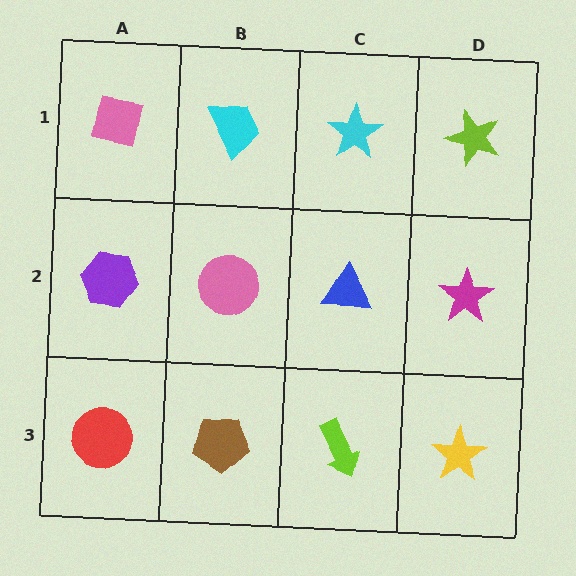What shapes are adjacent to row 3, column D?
A magenta star (row 2, column D), a lime arrow (row 3, column C).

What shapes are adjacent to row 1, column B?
A pink circle (row 2, column B), a pink square (row 1, column A), a cyan star (row 1, column C).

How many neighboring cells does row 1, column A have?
2.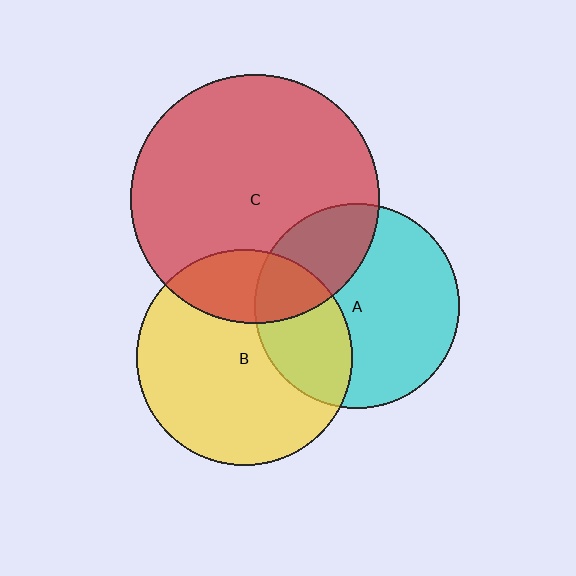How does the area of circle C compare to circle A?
Approximately 1.5 times.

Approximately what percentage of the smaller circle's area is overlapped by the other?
Approximately 30%.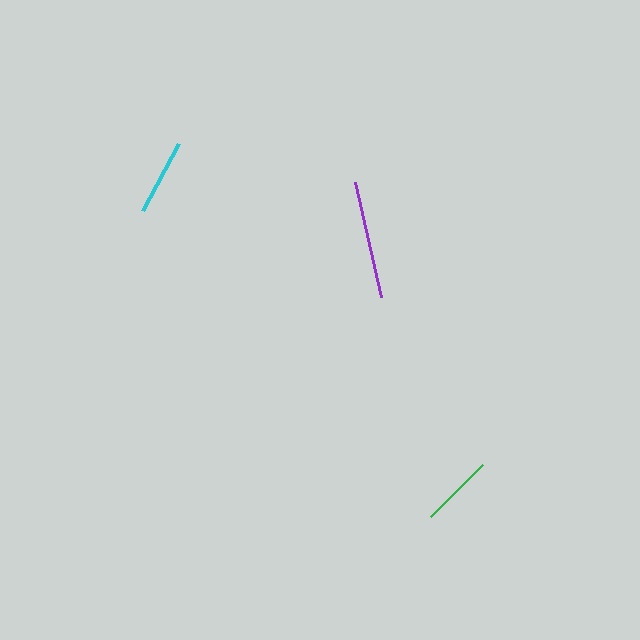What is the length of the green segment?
The green segment is approximately 74 pixels long.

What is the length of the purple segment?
The purple segment is approximately 118 pixels long.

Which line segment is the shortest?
The green line is the shortest at approximately 74 pixels.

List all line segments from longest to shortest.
From longest to shortest: purple, cyan, green.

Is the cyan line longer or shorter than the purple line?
The purple line is longer than the cyan line.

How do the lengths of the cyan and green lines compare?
The cyan and green lines are approximately the same length.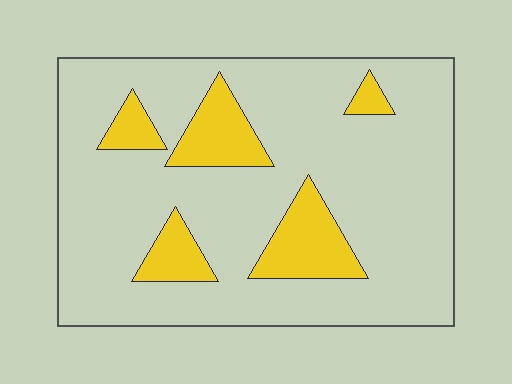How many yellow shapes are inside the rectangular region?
5.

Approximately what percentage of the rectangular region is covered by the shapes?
Approximately 15%.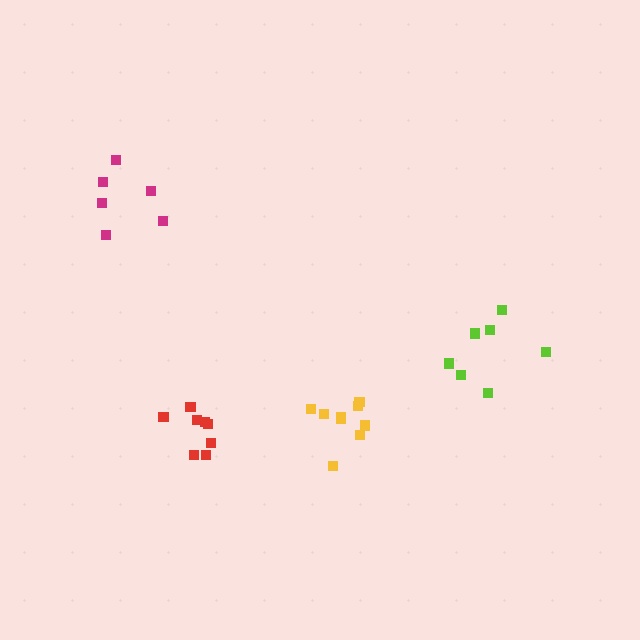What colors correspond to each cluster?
The clusters are colored: red, yellow, magenta, lime.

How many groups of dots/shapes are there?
There are 4 groups.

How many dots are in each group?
Group 1: 8 dots, Group 2: 9 dots, Group 3: 6 dots, Group 4: 7 dots (30 total).